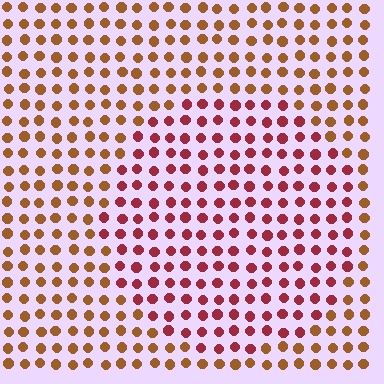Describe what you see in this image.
The image is filled with small brown elements in a uniform arrangement. A circle-shaped region is visible where the elements are tinted to a slightly different hue, forming a subtle color boundary.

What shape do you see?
I see a circle.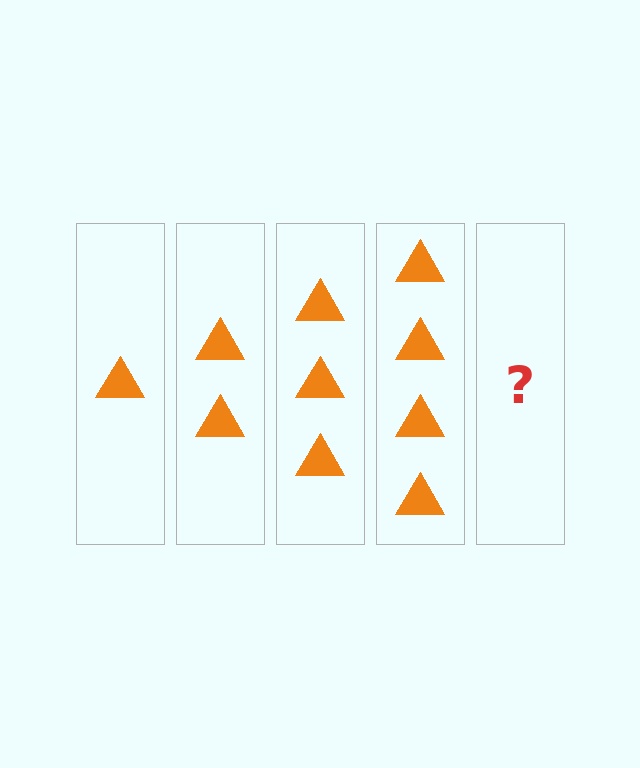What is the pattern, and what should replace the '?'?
The pattern is that each step adds one more triangle. The '?' should be 5 triangles.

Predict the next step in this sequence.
The next step is 5 triangles.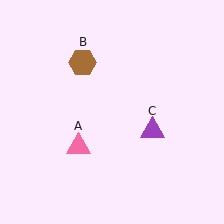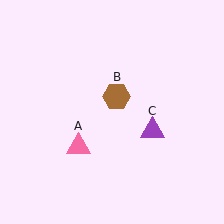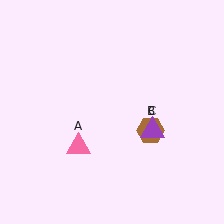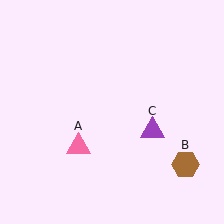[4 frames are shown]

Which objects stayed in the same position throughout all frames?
Pink triangle (object A) and purple triangle (object C) remained stationary.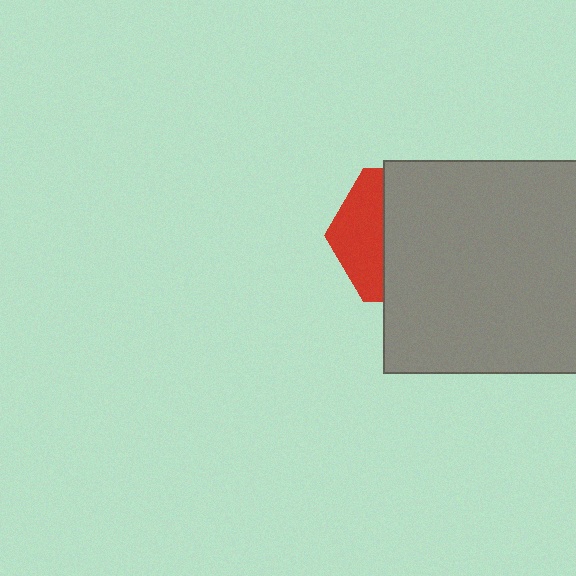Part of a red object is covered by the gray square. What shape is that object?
It is a hexagon.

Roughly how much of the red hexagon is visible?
A small part of it is visible (roughly 34%).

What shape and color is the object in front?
The object in front is a gray square.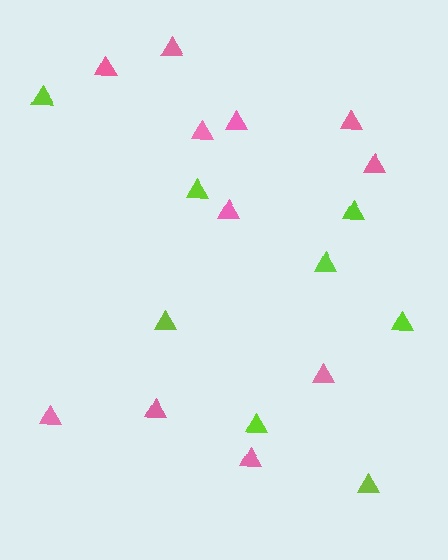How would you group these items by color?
There are 2 groups: one group of pink triangles (11) and one group of lime triangles (8).